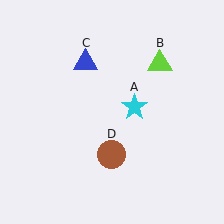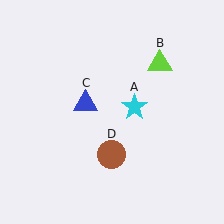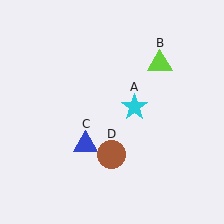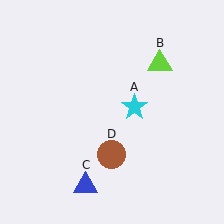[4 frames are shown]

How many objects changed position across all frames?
1 object changed position: blue triangle (object C).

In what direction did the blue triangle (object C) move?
The blue triangle (object C) moved down.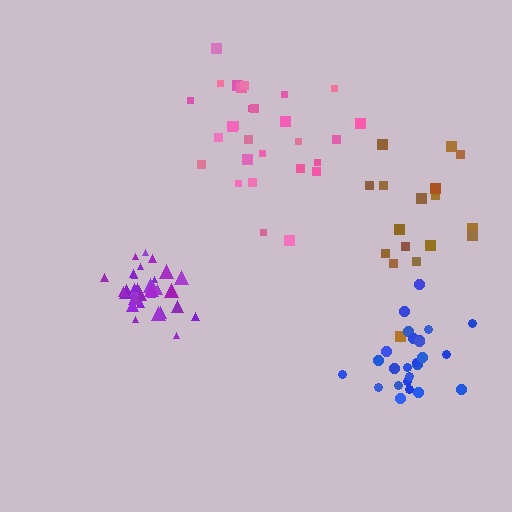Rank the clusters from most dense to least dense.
purple, blue, pink, brown.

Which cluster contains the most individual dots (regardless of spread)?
Purple (31).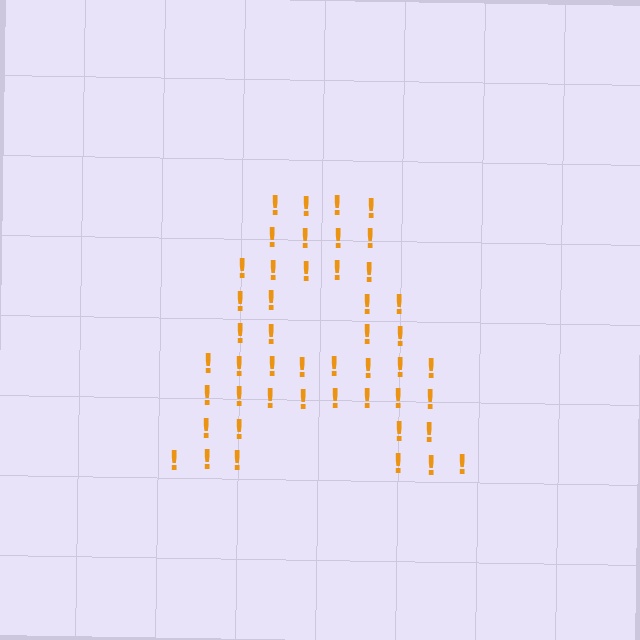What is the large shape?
The large shape is the letter A.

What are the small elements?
The small elements are exclamation marks.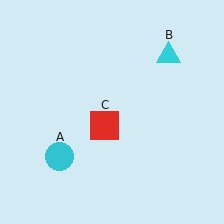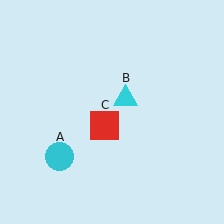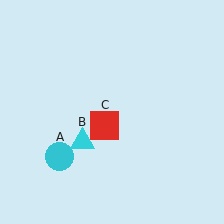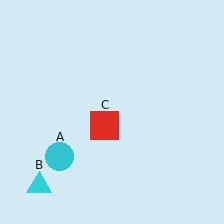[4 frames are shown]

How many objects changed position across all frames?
1 object changed position: cyan triangle (object B).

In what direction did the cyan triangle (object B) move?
The cyan triangle (object B) moved down and to the left.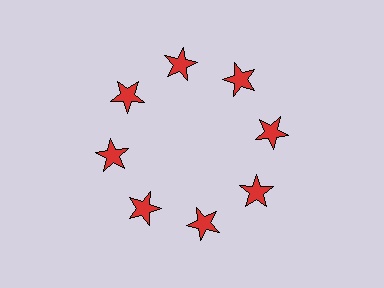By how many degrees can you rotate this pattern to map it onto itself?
The pattern maps onto itself every 45 degrees of rotation.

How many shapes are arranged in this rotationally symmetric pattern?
There are 8 shapes, arranged in 8 groups of 1.